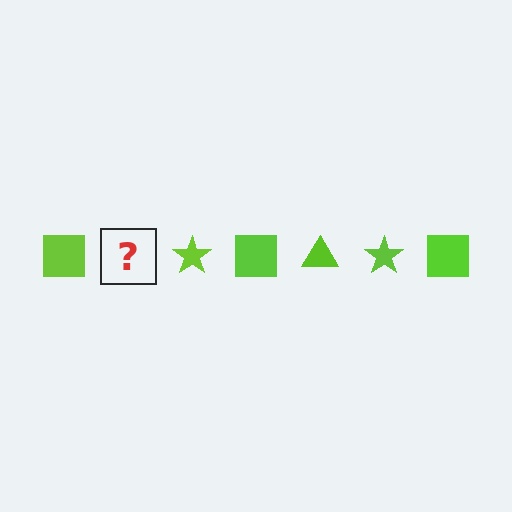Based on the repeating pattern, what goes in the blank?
The blank should be a lime triangle.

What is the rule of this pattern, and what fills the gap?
The rule is that the pattern cycles through square, triangle, star shapes in lime. The gap should be filled with a lime triangle.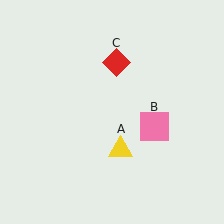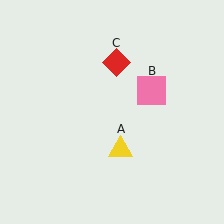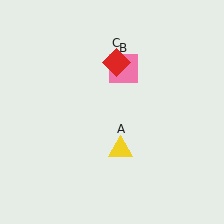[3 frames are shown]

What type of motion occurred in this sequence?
The pink square (object B) rotated counterclockwise around the center of the scene.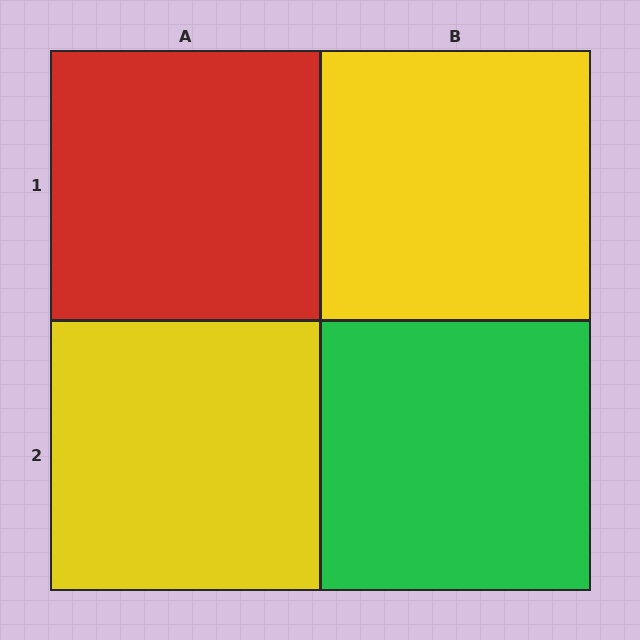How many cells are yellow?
2 cells are yellow.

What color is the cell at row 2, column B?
Green.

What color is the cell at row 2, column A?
Yellow.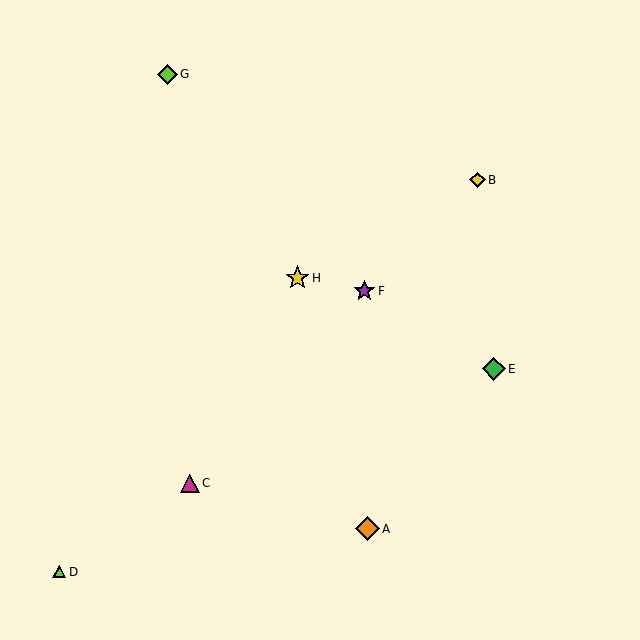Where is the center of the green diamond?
The center of the green diamond is at (494, 369).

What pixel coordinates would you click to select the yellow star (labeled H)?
Click at (297, 278) to select the yellow star H.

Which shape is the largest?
The yellow star (labeled H) is the largest.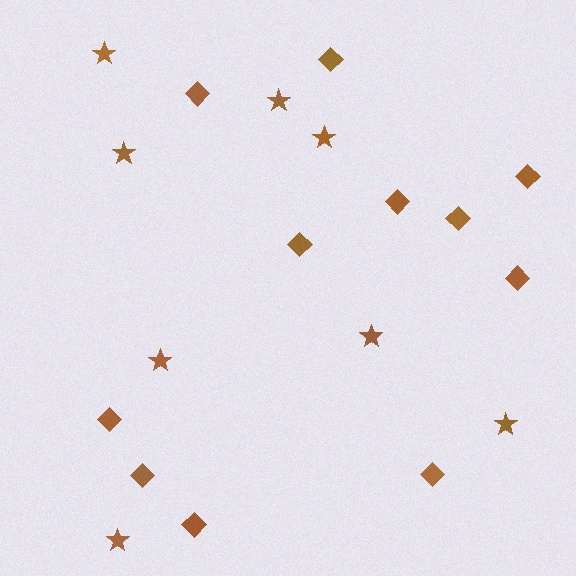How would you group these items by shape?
There are 2 groups: one group of stars (8) and one group of diamonds (11).